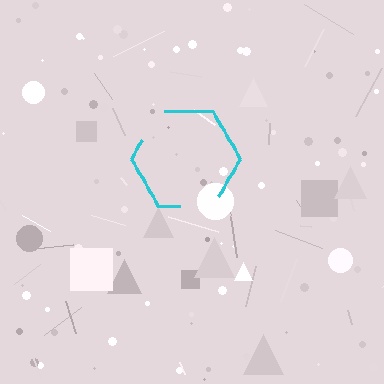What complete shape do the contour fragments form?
The contour fragments form a hexagon.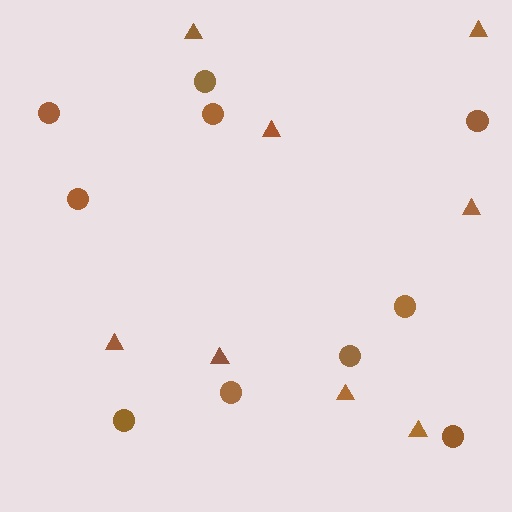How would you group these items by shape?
There are 2 groups: one group of triangles (8) and one group of circles (10).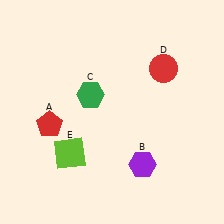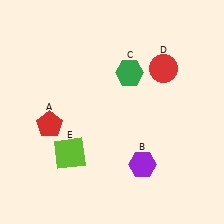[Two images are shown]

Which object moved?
The green hexagon (C) moved right.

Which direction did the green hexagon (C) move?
The green hexagon (C) moved right.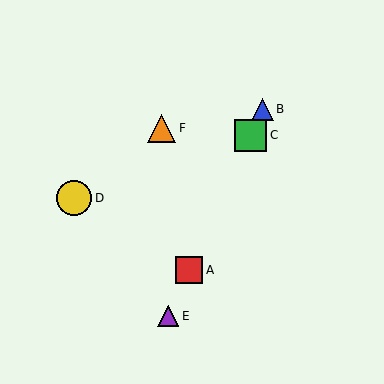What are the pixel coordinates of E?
Object E is at (168, 316).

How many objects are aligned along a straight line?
4 objects (A, B, C, E) are aligned along a straight line.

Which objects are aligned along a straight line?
Objects A, B, C, E are aligned along a straight line.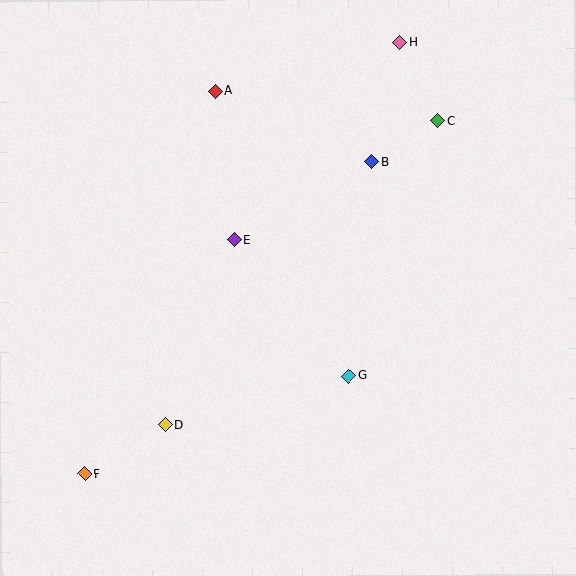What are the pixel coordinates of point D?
Point D is at (165, 425).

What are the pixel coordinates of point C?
Point C is at (437, 120).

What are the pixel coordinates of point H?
Point H is at (400, 43).